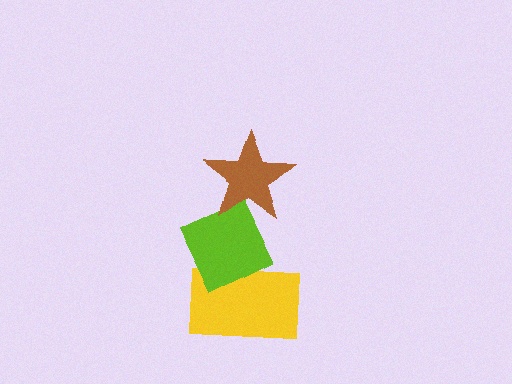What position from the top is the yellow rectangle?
The yellow rectangle is 3rd from the top.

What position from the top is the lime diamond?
The lime diamond is 2nd from the top.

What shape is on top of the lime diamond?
The brown star is on top of the lime diamond.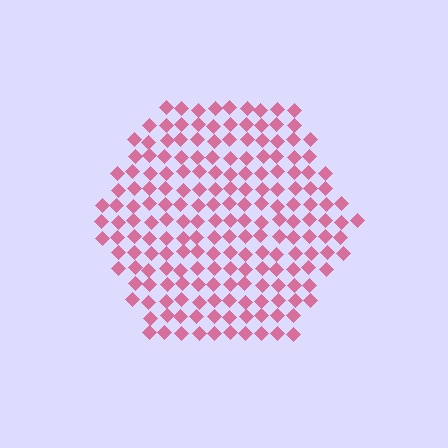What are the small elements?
The small elements are diamonds.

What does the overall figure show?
The overall figure shows a hexagon.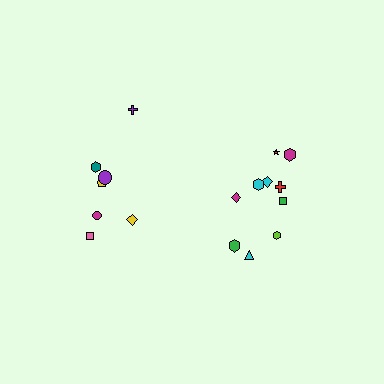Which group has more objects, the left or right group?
The right group.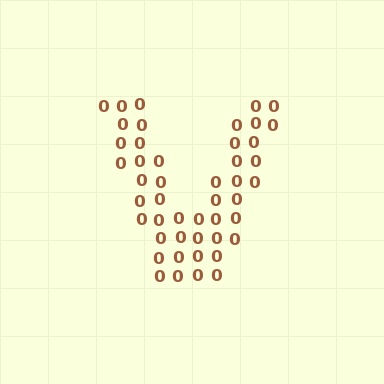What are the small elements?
The small elements are digit 0's.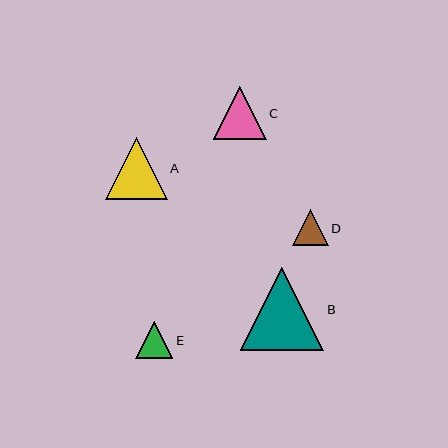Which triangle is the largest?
Triangle B is the largest with a size of approximately 83 pixels.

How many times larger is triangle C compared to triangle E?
Triangle C is approximately 1.4 times the size of triangle E.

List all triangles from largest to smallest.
From largest to smallest: B, A, C, E, D.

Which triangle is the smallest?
Triangle D is the smallest with a size of approximately 36 pixels.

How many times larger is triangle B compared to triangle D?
Triangle B is approximately 2.3 times the size of triangle D.